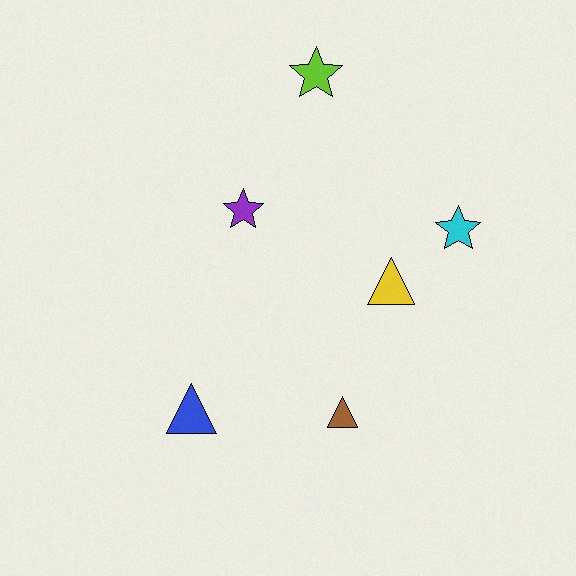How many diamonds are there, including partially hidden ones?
There are no diamonds.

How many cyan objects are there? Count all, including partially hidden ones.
There is 1 cyan object.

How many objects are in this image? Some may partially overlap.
There are 6 objects.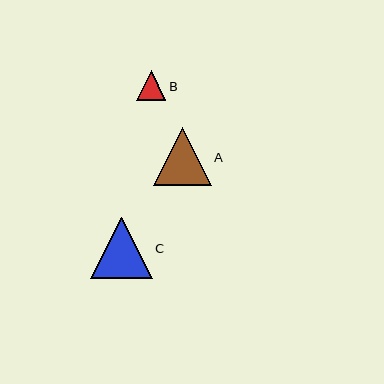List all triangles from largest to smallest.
From largest to smallest: C, A, B.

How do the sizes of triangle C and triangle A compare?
Triangle C and triangle A are approximately the same size.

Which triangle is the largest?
Triangle C is the largest with a size of approximately 61 pixels.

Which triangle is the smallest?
Triangle B is the smallest with a size of approximately 29 pixels.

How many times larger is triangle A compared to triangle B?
Triangle A is approximately 2.0 times the size of triangle B.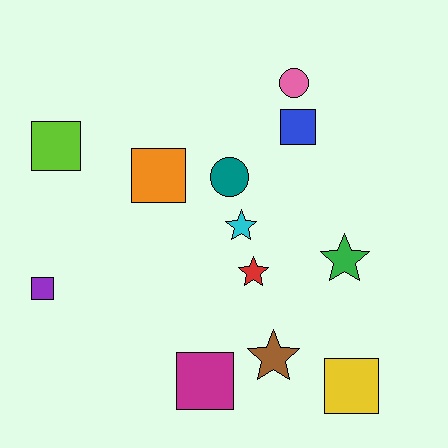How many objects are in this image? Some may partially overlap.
There are 12 objects.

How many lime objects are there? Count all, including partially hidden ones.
There is 1 lime object.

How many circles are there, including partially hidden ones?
There are 2 circles.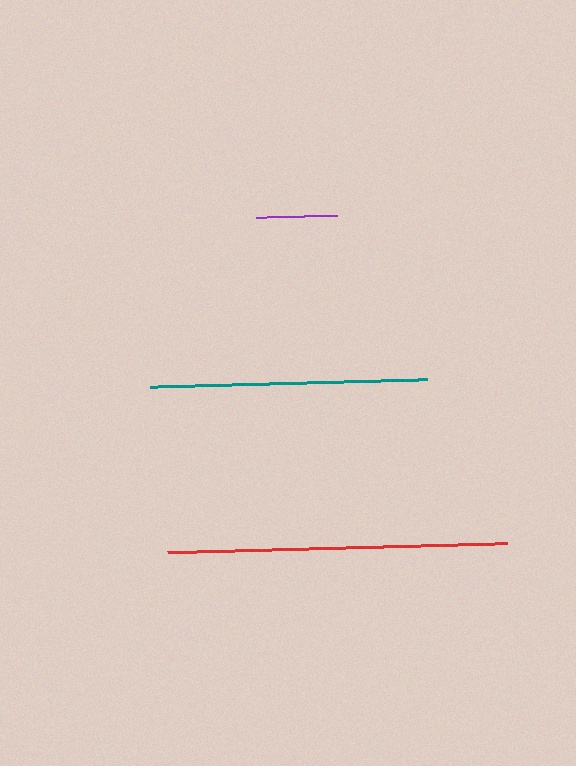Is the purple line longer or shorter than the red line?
The red line is longer than the purple line.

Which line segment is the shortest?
The purple line is the shortest at approximately 81 pixels.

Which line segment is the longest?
The red line is the longest at approximately 340 pixels.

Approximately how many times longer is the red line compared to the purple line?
The red line is approximately 4.2 times the length of the purple line.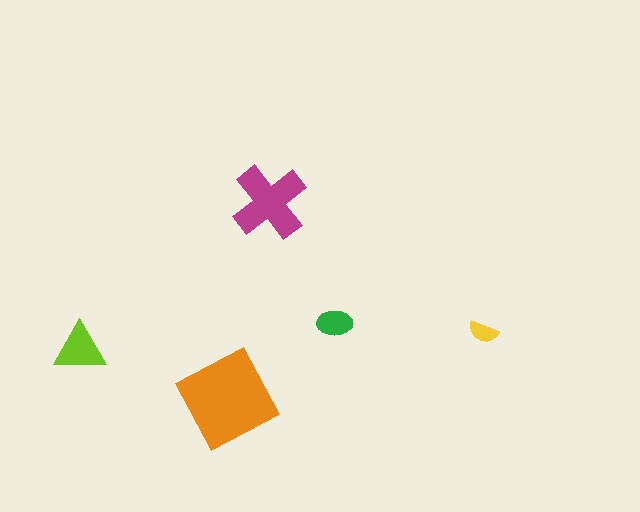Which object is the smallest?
The yellow semicircle.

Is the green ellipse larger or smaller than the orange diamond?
Smaller.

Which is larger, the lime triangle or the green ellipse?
The lime triangle.